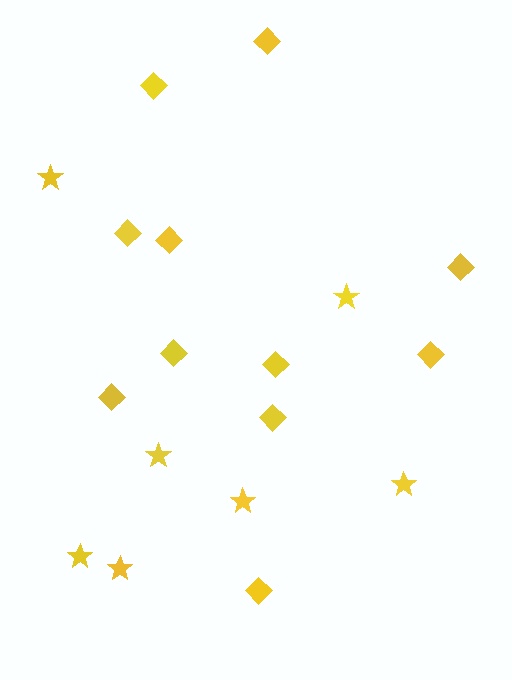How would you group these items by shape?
There are 2 groups: one group of stars (7) and one group of diamonds (11).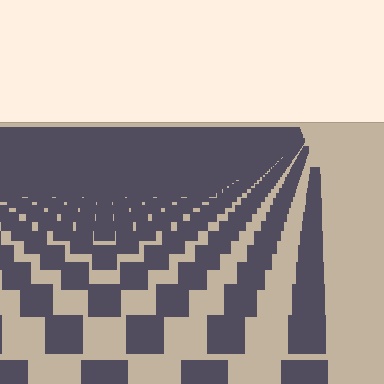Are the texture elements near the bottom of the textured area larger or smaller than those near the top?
Larger. Near the bottom, elements are closer to the viewer and appear at a bigger on-screen size.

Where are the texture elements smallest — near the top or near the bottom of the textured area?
Near the top.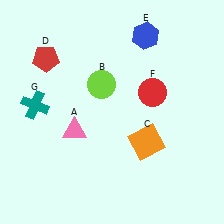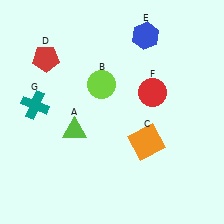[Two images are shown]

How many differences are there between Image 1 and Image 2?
There is 1 difference between the two images.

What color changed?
The triangle (A) changed from pink in Image 1 to lime in Image 2.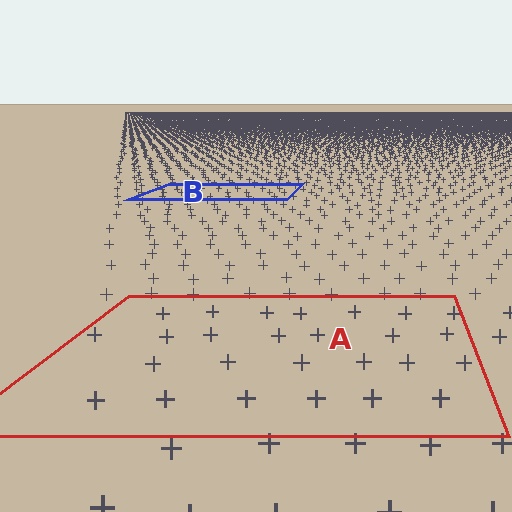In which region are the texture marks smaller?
The texture marks are smaller in region B, because it is farther away.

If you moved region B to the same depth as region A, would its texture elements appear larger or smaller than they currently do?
They would appear larger. At a closer depth, the same texture elements are projected at a bigger on-screen size.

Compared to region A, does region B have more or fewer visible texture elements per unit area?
Region B has more texture elements per unit area — they are packed more densely because it is farther away.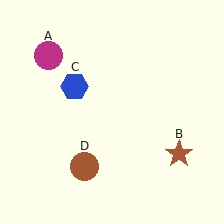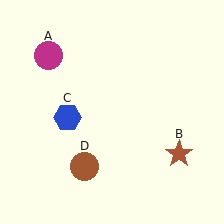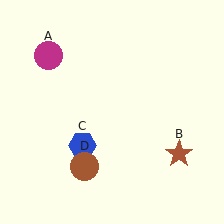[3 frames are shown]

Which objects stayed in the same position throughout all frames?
Magenta circle (object A) and brown star (object B) and brown circle (object D) remained stationary.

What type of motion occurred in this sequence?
The blue hexagon (object C) rotated counterclockwise around the center of the scene.